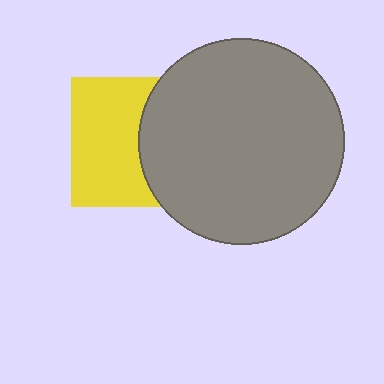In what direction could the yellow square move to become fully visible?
The yellow square could move left. That would shift it out from behind the gray circle entirely.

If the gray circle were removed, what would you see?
You would see the complete yellow square.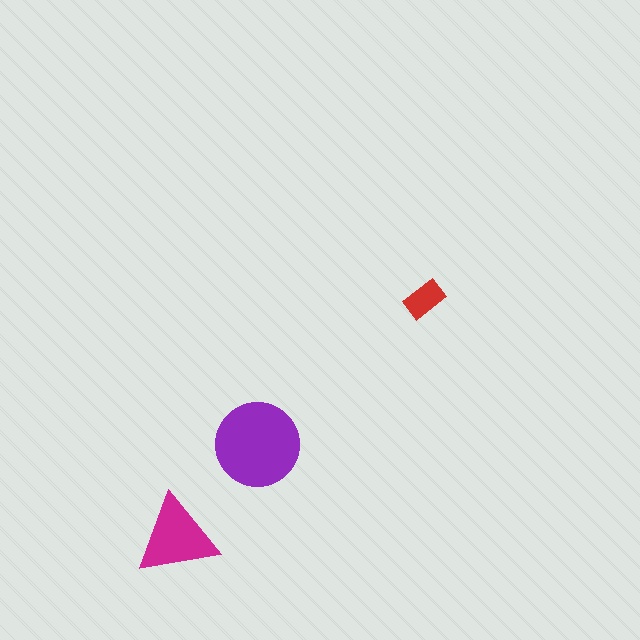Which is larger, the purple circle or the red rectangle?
The purple circle.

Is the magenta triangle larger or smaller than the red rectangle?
Larger.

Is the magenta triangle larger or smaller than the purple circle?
Smaller.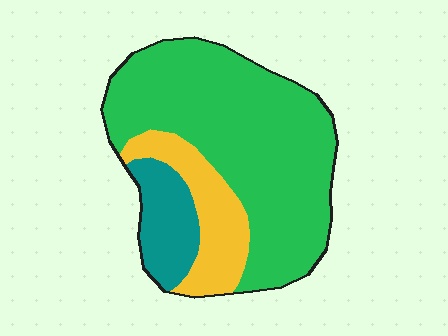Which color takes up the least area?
Teal, at roughly 15%.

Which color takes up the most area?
Green, at roughly 70%.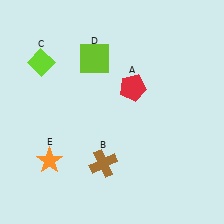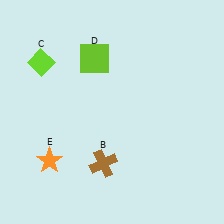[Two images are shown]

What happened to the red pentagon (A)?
The red pentagon (A) was removed in Image 2. It was in the top-right area of Image 1.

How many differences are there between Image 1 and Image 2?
There is 1 difference between the two images.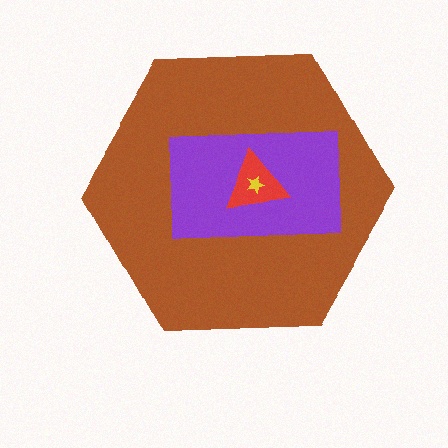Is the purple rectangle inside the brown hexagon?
Yes.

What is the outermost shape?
The brown hexagon.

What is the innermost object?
The yellow star.